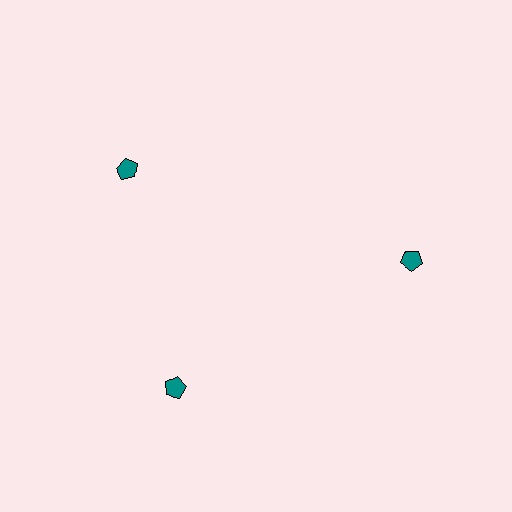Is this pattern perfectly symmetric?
No. The 3 teal pentagons are arranged in a ring, but one element near the 11 o'clock position is rotated out of alignment along the ring, breaking the 3-fold rotational symmetry.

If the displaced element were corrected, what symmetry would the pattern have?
It would have 3-fold rotational symmetry — the pattern would map onto itself every 120 degrees.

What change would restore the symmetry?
The symmetry would be restored by rotating it back into even spacing with its neighbors so that all 3 pentagons sit at equal angles and equal distance from the center.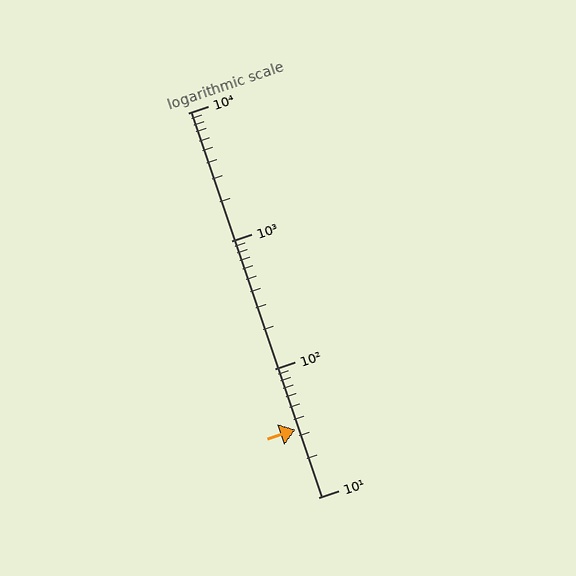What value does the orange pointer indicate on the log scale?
The pointer indicates approximately 34.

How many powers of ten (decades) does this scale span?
The scale spans 3 decades, from 10 to 10000.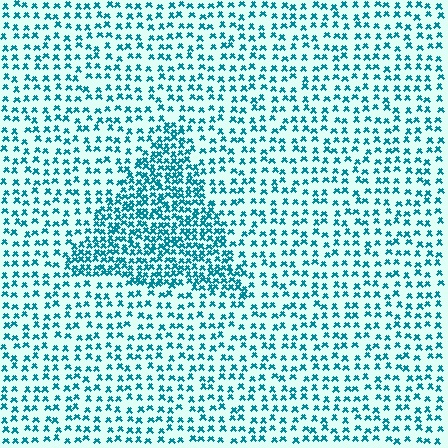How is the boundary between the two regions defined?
The boundary is defined by a change in element density (approximately 2.1x ratio). All elements are the same color, size, and shape.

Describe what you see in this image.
The image contains small teal elements arranged at two different densities. A triangle-shaped region is visible where the elements are more densely packed than the surrounding area.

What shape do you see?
I see a triangle.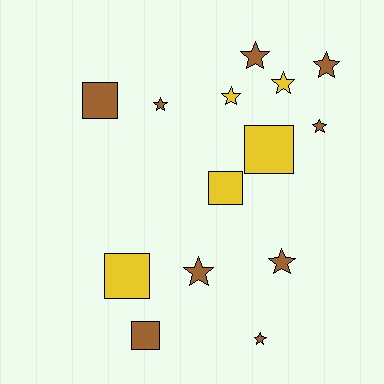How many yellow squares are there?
There are 3 yellow squares.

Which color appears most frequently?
Brown, with 9 objects.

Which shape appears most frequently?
Star, with 9 objects.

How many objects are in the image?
There are 14 objects.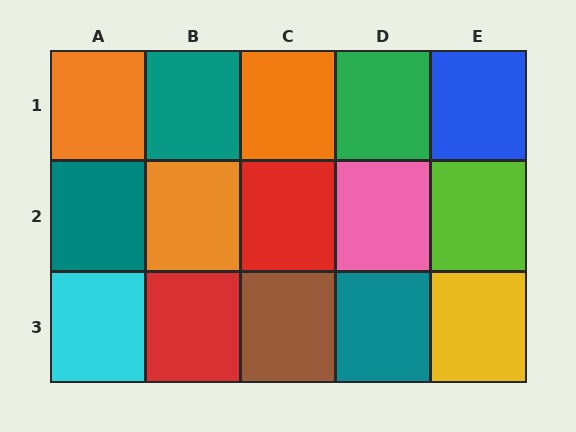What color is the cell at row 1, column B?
Teal.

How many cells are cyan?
1 cell is cyan.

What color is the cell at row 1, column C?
Orange.